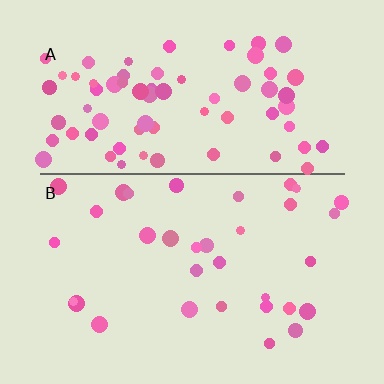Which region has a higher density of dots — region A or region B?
A (the top).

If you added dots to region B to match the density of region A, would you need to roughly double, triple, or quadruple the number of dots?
Approximately double.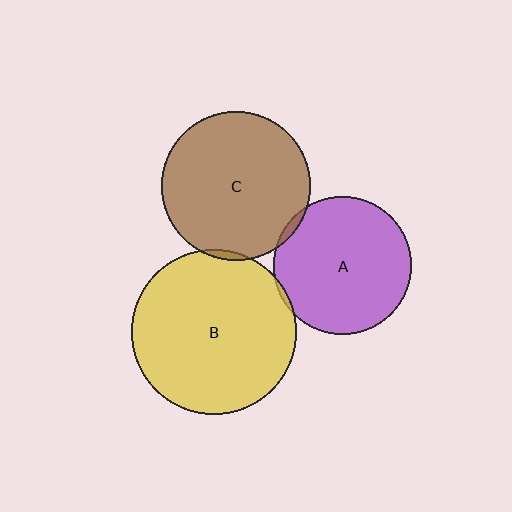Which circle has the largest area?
Circle B (yellow).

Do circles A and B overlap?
Yes.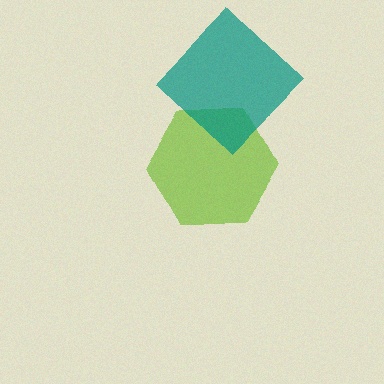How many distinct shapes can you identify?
There are 2 distinct shapes: a lime hexagon, a teal diamond.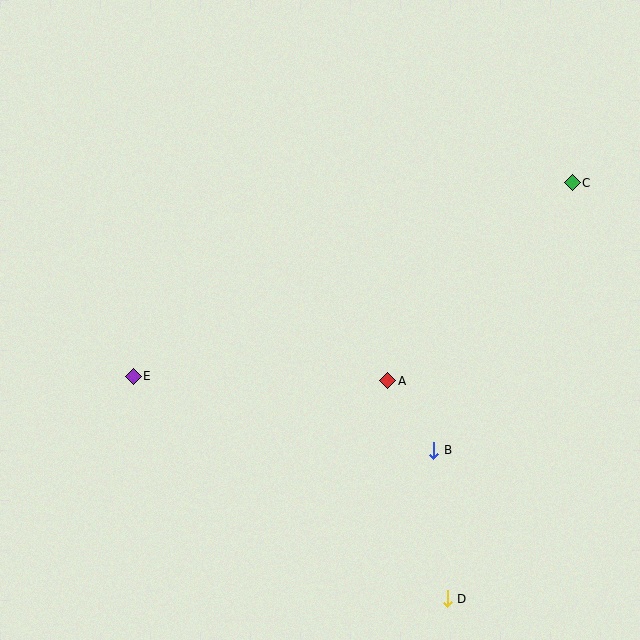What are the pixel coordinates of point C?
Point C is at (572, 183).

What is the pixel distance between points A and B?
The distance between A and B is 83 pixels.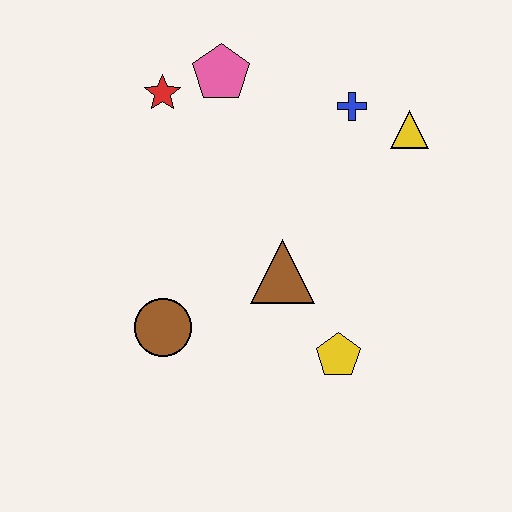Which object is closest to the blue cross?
The yellow triangle is closest to the blue cross.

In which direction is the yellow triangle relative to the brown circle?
The yellow triangle is to the right of the brown circle.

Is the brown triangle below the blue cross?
Yes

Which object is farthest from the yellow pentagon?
The red star is farthest from the yellow pentagon.